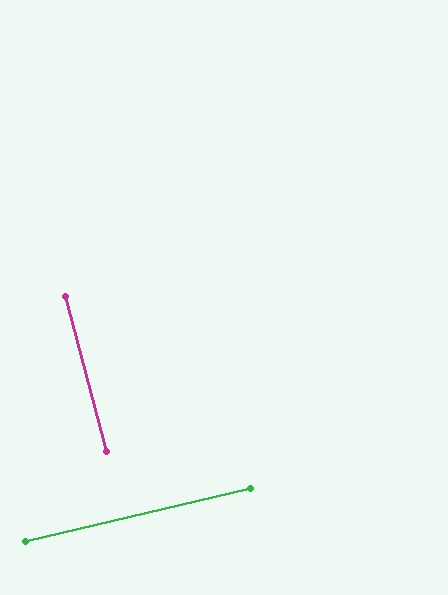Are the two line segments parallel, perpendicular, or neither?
Perpendicular — they meet at approximately 89°.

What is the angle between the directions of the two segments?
Approximately 89 degrees.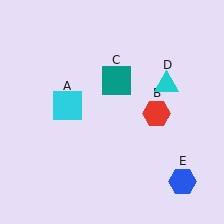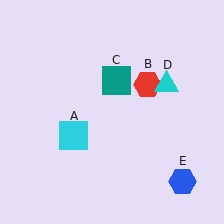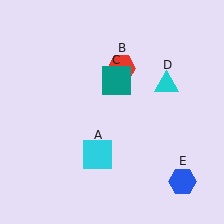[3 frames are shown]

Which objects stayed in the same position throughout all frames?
Teal square (object C) and cyan triangle (object D) and blue hexagon (object E) remained stationary.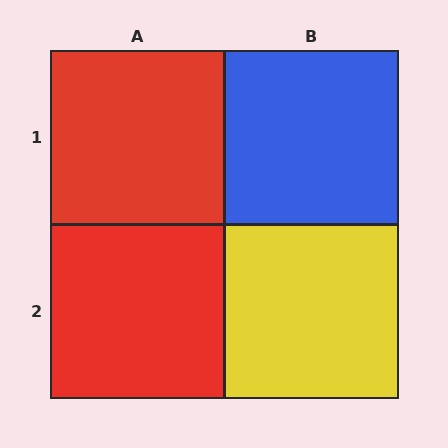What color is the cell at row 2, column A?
Red.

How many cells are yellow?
1 cell is yellow.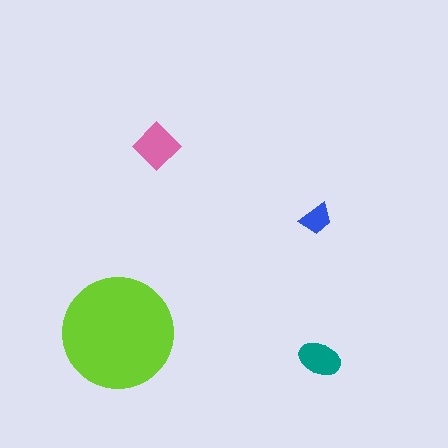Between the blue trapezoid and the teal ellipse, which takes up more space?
The teal ellipse.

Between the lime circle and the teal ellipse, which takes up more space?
The lime circle.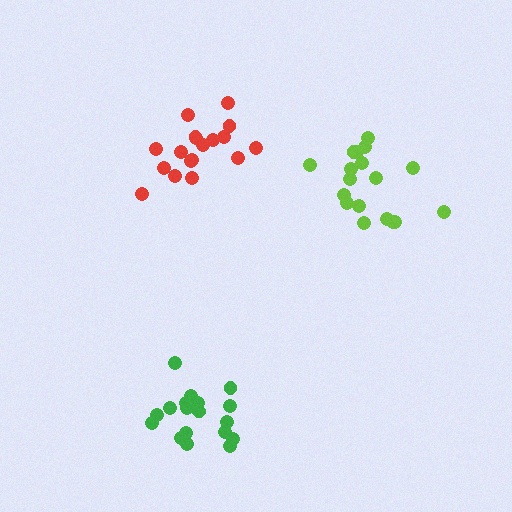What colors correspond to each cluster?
The clusters are colored: green, red, lime.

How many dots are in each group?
Group 1: 18 dots, Group 2: 18 dots, Group 3: 18 dots (54 total).